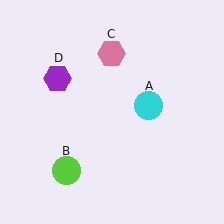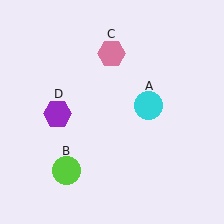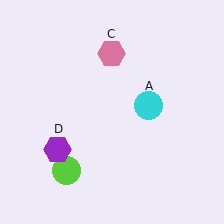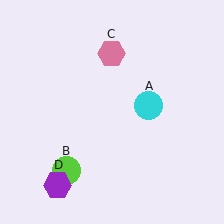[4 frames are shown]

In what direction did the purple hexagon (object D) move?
The purple hexagon (object D) moved down.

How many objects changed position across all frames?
1 object changed position: purple hexagon (object D).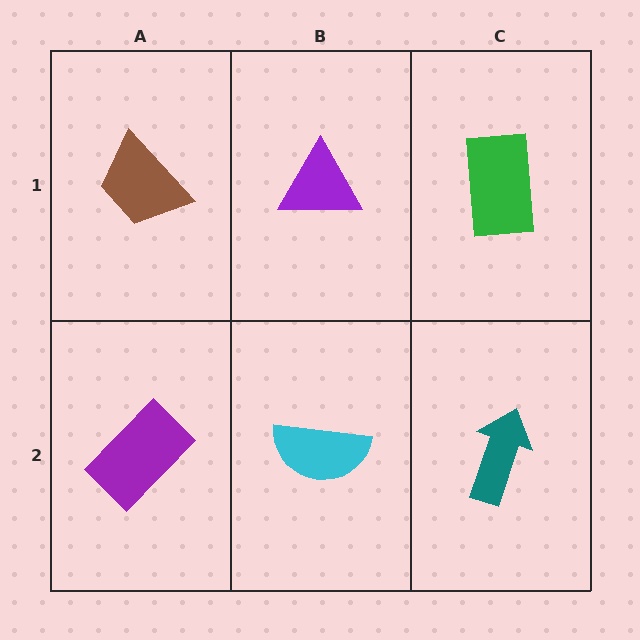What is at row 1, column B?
A purple triangle.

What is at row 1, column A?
A brown trapezoid.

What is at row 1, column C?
A green rectangle.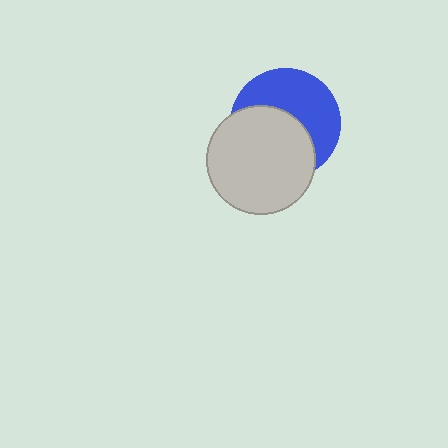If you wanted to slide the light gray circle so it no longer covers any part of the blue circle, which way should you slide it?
Slide it toward the lower-left — that is the most direct way to separate the two shapes.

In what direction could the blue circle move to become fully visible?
The blue circle could move toward the upper-right. That would shift it out from behind the light gray circle entirely.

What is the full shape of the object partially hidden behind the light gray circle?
The partially hidden object is a blue circle.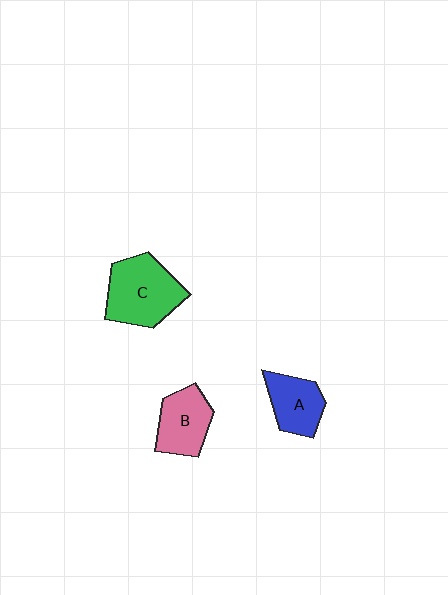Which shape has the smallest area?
Shape A (blue).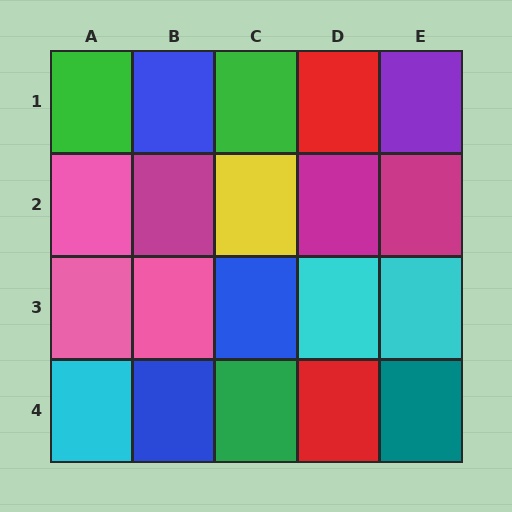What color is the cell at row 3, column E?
Cyan.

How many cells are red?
2 cells are red.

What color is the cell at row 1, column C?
Green.